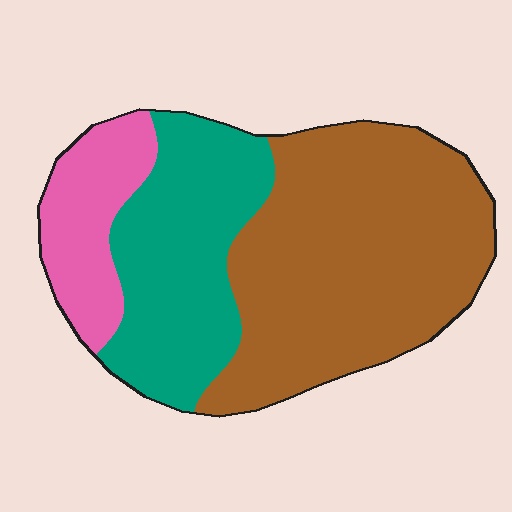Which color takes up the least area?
Pink, at roughly 15%.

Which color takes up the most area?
Brown, at roughly 55%.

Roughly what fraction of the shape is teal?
Teal takes up about one third (1/3) of the shape.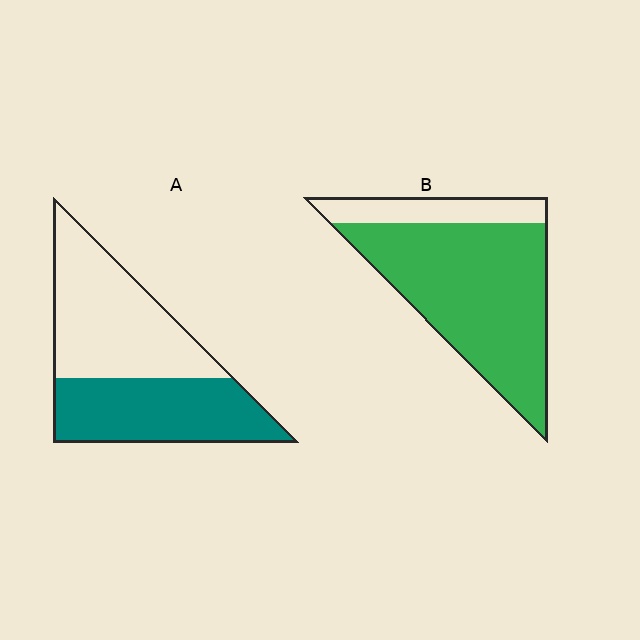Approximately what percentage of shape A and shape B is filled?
A is approximately 45% and B is approximately 80%.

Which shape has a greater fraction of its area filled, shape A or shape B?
Shape B.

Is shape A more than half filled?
No.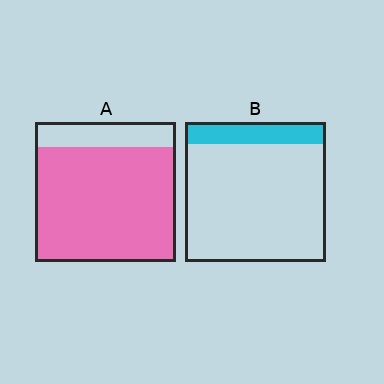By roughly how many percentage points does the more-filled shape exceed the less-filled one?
By roughly 65 percentage points (A over B).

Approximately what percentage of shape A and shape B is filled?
A is approximately 80% and B is approximately 15%.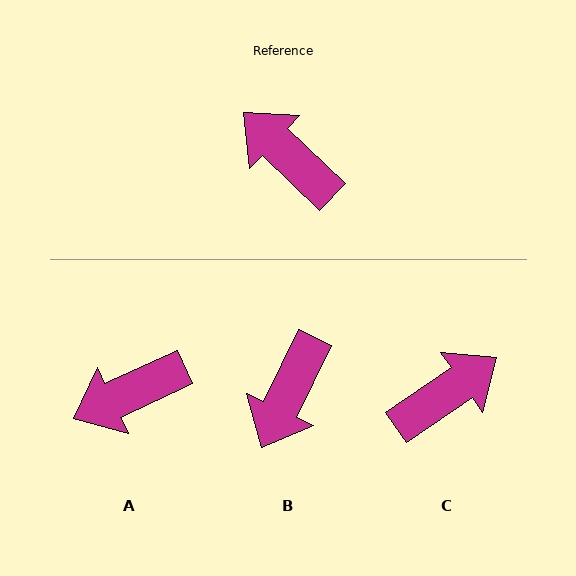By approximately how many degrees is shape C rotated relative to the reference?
Approximately 102 degrees clockwise.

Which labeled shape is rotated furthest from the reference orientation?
B, about 107 degrees away.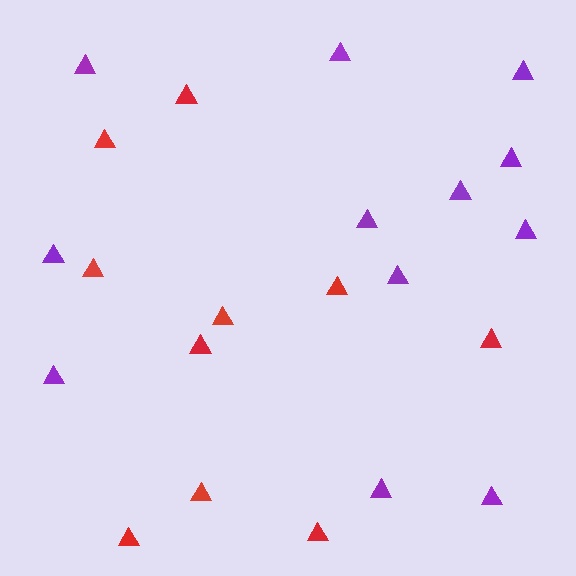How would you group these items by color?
There are 2 groups: one group of red triangles (10) and one group of purple triangles (12).